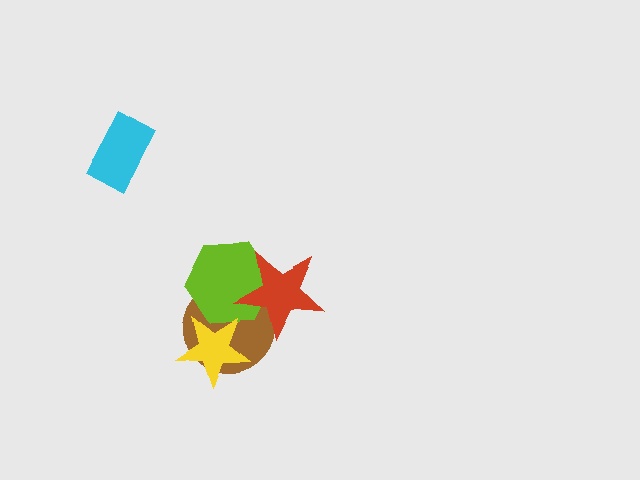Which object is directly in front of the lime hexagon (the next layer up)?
The red star is directly in front of the lime hexagon.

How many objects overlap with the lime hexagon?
3 objects overlap with the lime hexagon.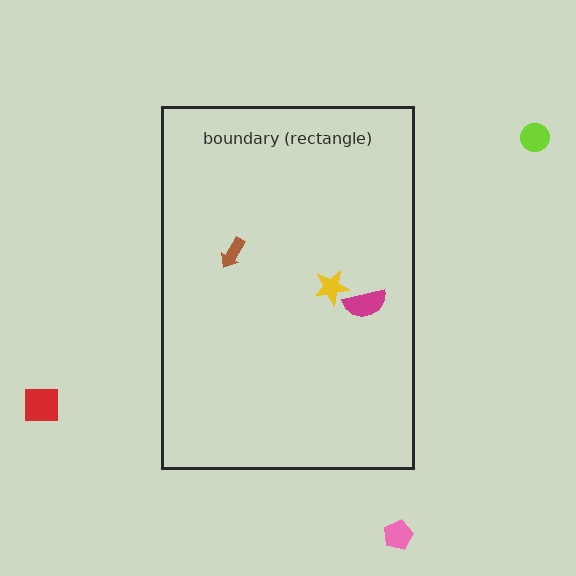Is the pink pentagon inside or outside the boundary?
Outside.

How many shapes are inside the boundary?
3 inside, 3 outside.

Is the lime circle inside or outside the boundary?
Outside.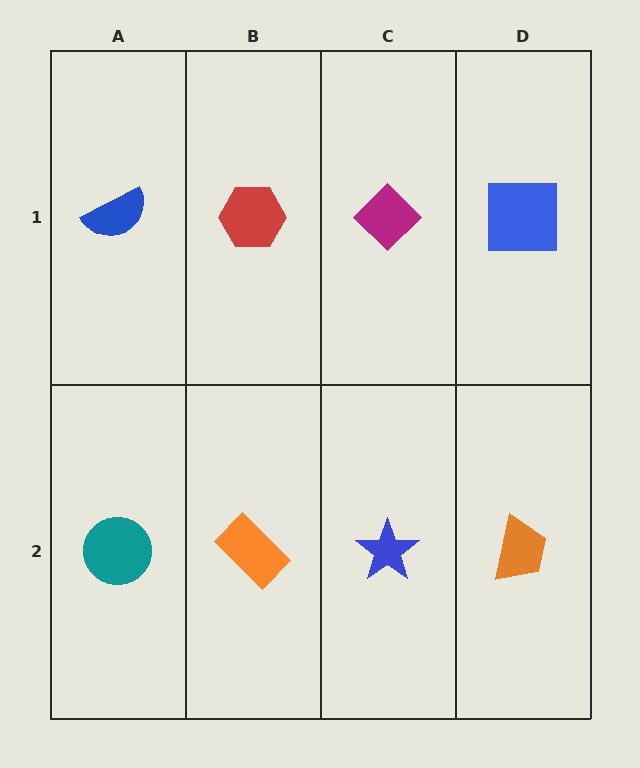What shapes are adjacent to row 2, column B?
A red hexagon (row 1, column B), a teal circle (row 2, column A), a blue star (row 2, column C).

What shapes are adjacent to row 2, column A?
A blue semicircle (row 1, column A), an orange rectangle (row 2, column B).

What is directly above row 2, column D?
A blue square.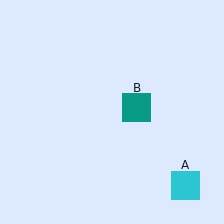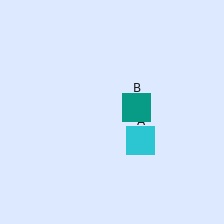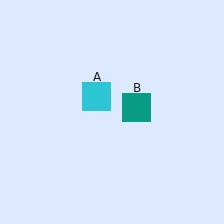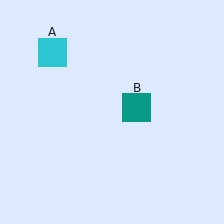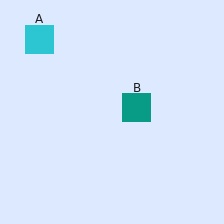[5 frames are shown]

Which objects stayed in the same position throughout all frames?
Teal square (object B) remained stationary.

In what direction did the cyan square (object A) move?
The cyan square (object A) moved up and to the left.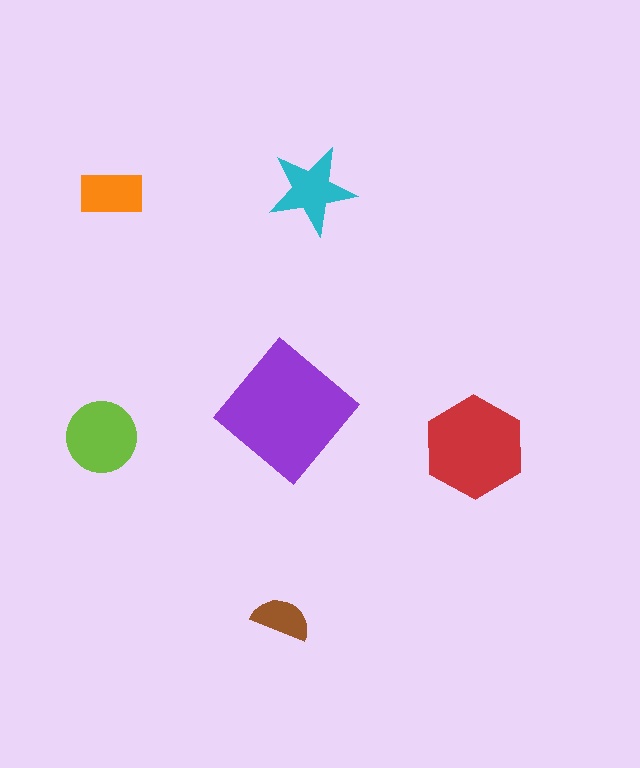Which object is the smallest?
The brown semicircle.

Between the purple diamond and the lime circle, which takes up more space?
The purple diamond.